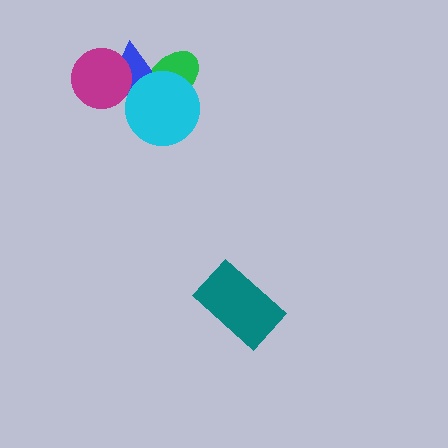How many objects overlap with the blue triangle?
3 objects overlap with the blue triangle.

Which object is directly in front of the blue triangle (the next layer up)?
The cyan circle is directly in front of the blue triangle.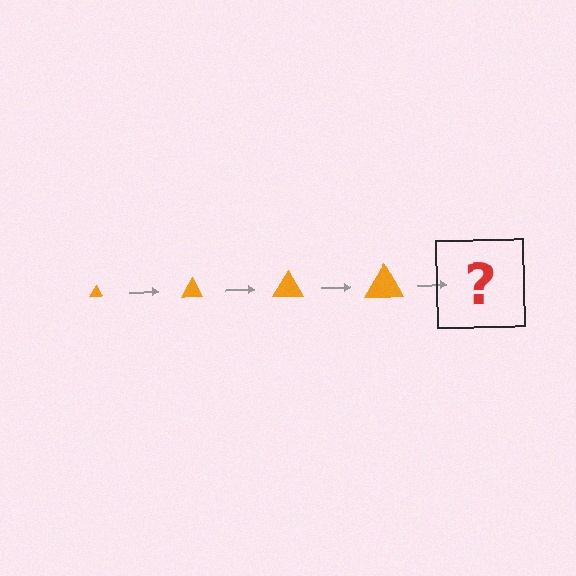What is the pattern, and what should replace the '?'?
The pattern is that the triangle gets progressively larger each step. The '?' should be an orange triangle, larger than the previous one.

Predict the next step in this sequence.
The next step is an orange triangle, larger than the previous one.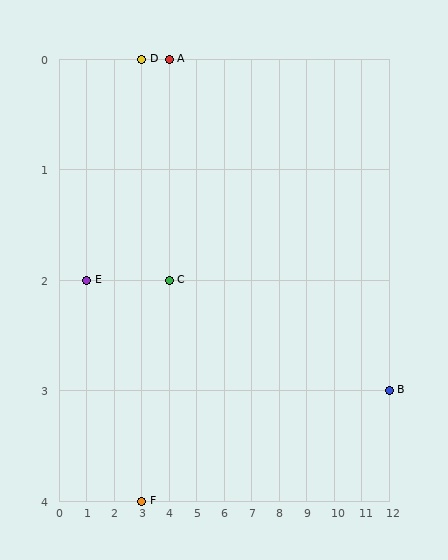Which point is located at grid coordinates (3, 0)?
Point D is at (3, 0).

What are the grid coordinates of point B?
Point B is at grid coordinates (12, 3).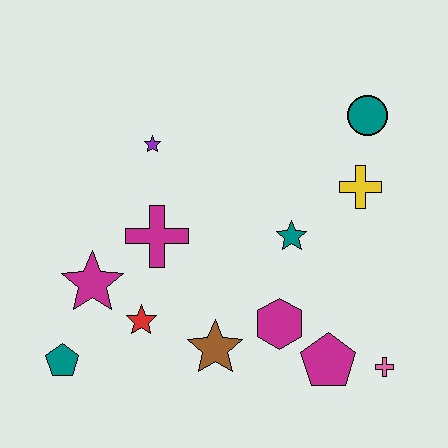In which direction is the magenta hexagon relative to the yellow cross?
The magenta hexagon is below the yellow cross.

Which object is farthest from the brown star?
The teal circle is farthest from the brown star.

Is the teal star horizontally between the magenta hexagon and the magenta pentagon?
Yes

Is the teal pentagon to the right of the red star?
No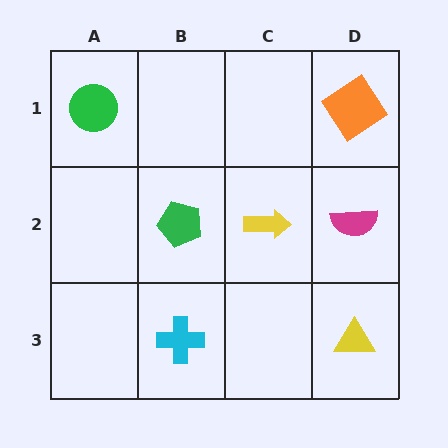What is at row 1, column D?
An orange diamond.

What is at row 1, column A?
A green circle.